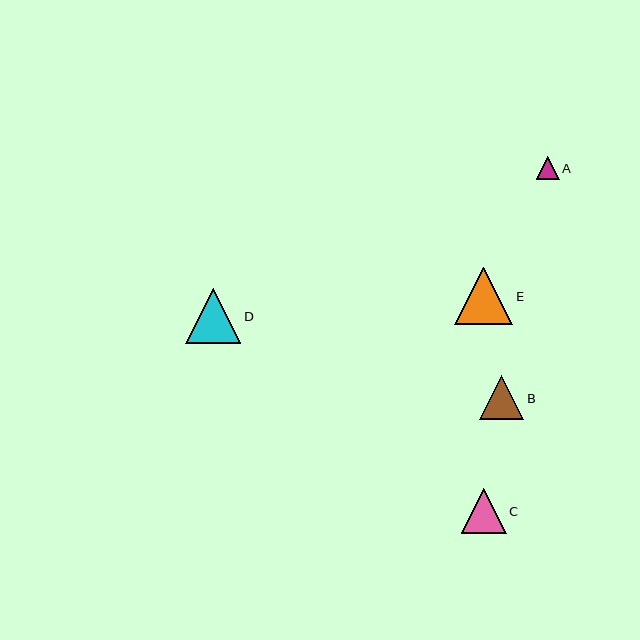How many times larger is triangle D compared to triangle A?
Triangle D is approximately 2.4 times the size of triangle A.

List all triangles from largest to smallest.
From largest to smallest: E, D, C, B, A.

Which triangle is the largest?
Triangle E is the largest with a size of approximately 58 pixels.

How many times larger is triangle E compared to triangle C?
Triangle E is approximately 1.3 times the size of triangle C.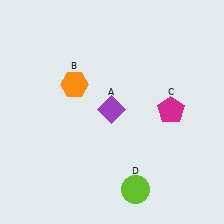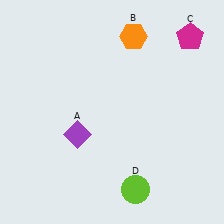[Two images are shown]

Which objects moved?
The objects that moved are: the purple diamond (A), the orange hexagon (B), the magenta pentagon (C).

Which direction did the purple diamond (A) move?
The purple diamond (A) moved left.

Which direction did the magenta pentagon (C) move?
The magenta pentagon (C) moved up.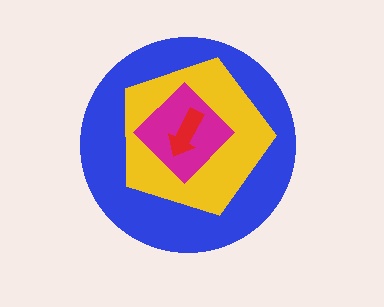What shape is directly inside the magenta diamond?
The red arrow.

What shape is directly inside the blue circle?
The yellow pentagon.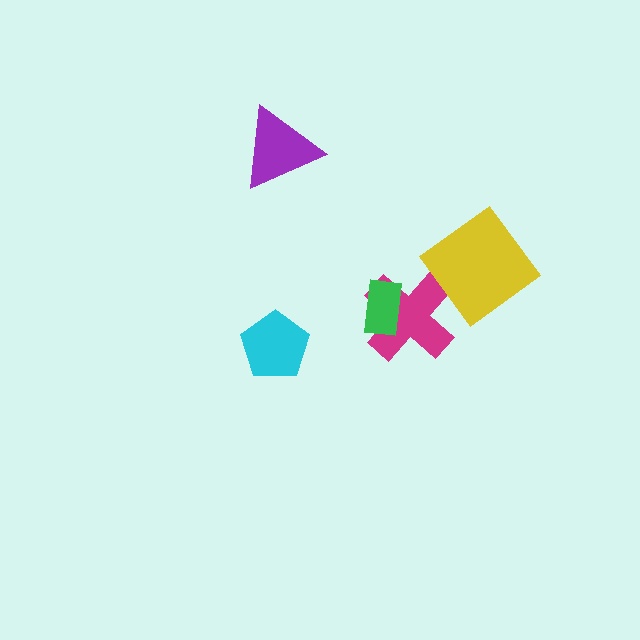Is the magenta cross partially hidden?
Yes, it is partially covered by another shape.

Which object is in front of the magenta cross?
The green rectangle is in front of the magenta cross.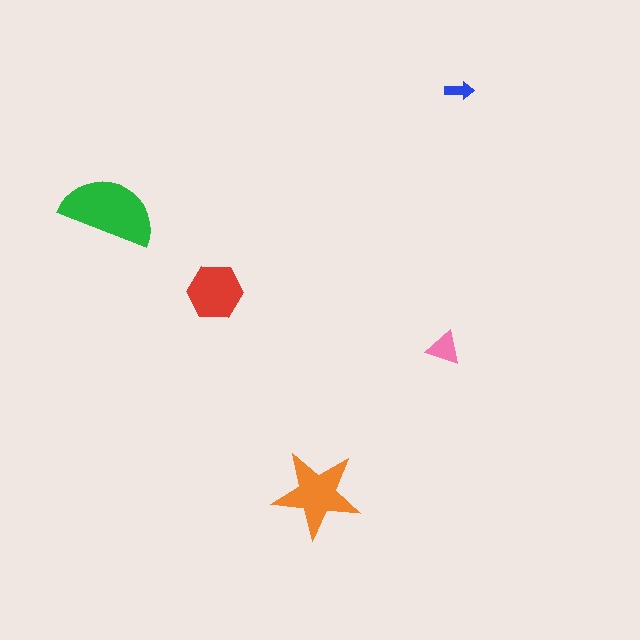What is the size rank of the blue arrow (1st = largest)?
5th.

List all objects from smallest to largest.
The blue arrow, the pink triangle, the red hexagon, the orange star, the green semicircle.